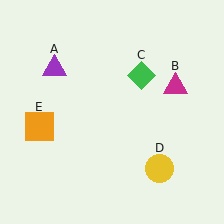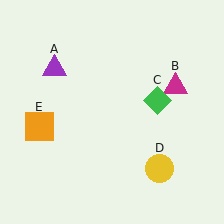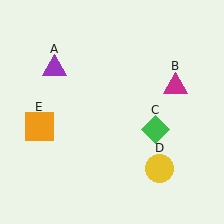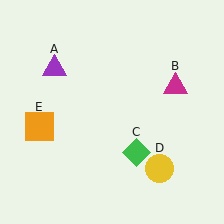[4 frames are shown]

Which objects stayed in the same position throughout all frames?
Purple triangle (object A) and magenta triangle (object B) and yellow circle (object D) and orange square (object E) remained stationary.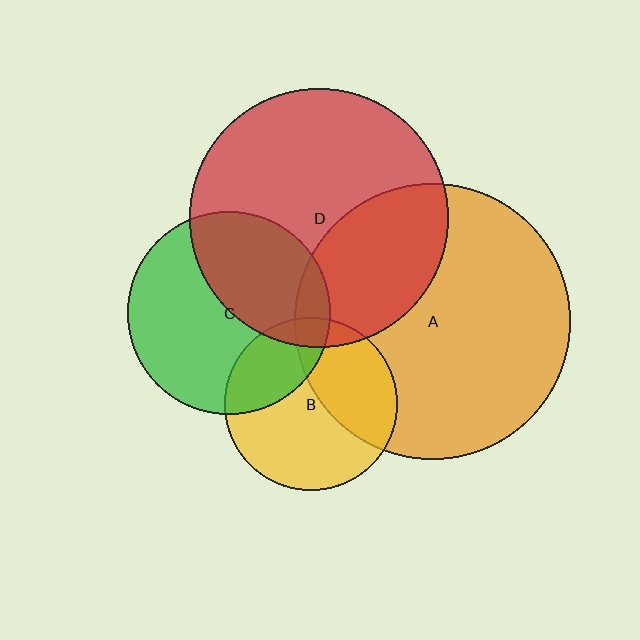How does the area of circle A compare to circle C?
Approximately 1.9 times.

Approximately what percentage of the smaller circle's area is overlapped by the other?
Approximately 40%.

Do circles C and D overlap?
Yes.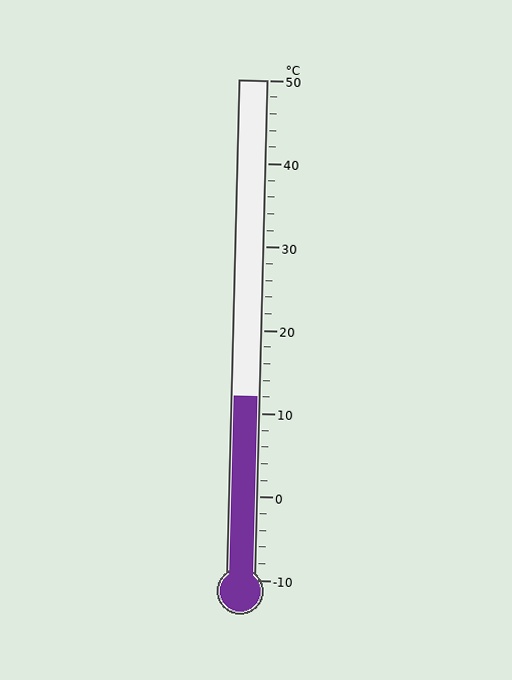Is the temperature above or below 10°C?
The temperature is above 10°C.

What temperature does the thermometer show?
The thermometer shows approximately 12°C.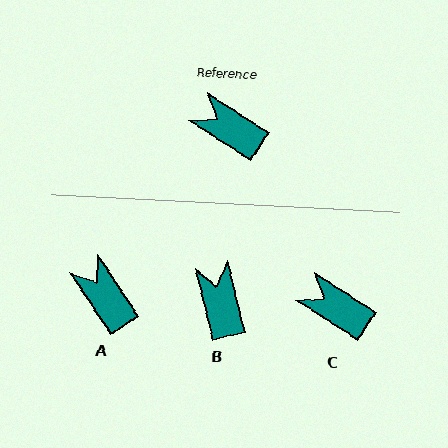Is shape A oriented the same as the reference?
No, it is off by about 23 degrees.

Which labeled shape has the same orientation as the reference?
C.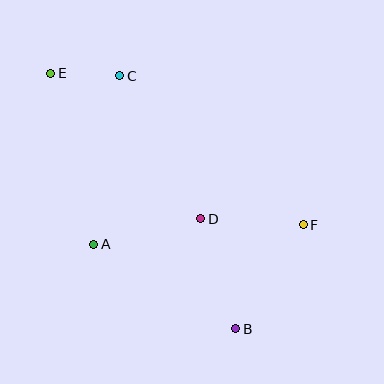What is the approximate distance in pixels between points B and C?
The distance between B and C is approximately 278 pixels.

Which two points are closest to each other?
Points C and E are closest to each other.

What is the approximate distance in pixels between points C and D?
The distance between C and D is approximately 164 pixels.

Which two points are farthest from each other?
Points B and E are farthest from each other.